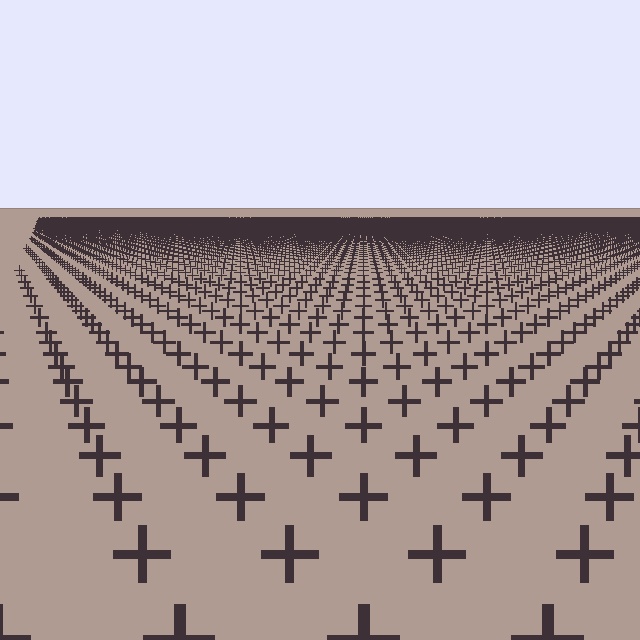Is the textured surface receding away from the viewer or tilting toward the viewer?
The surface is receding away from the viewer. Texture elements get smaller and denser toward the top.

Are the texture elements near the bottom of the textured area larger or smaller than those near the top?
Larger. Near the bottom, elements are closer to the viewer and appear at a bigger on-screen size.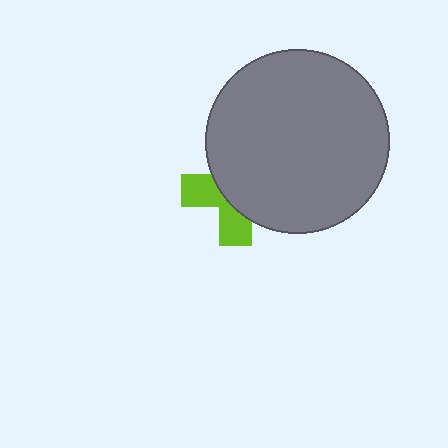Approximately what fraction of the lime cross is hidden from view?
Roughly 61% of the lime cross is hidden behind the gray circle.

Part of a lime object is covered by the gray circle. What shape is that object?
It is a cross.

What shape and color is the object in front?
The object in front is a gray circle.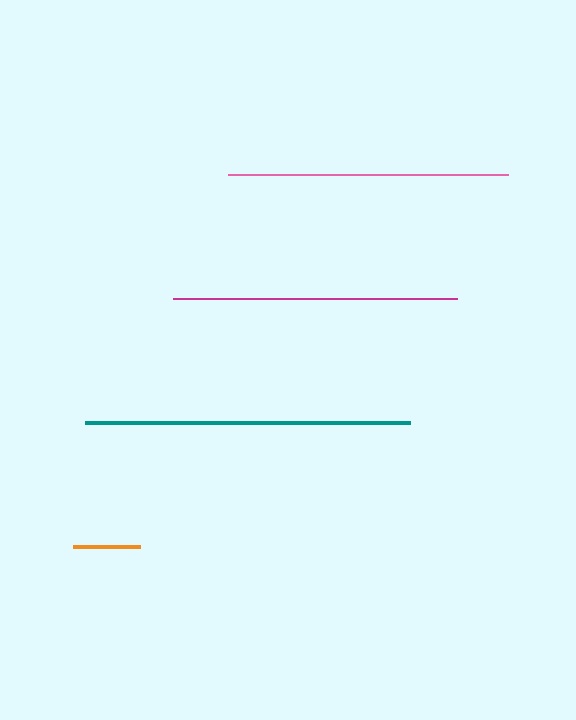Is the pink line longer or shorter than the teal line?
The teal line is longer than the pink line.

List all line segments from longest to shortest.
From longest to shortest: teal, magenta, pink, orange.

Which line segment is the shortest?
The orange line is the shortest at approximately 67 pixels.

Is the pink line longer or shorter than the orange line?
The pink line is longer than the orange line.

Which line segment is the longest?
The teal line is the longest at approximately 325 pixels.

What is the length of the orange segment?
The orange segment is approximately 67 pixels long.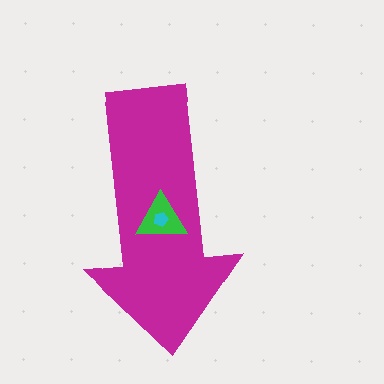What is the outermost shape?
The magenta arrow.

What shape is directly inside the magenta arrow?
The green triangle.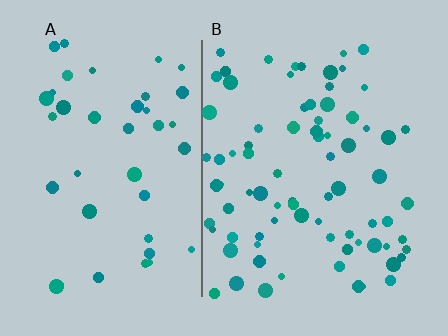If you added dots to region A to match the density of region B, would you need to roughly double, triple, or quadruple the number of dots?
Approximately double.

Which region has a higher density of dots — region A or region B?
B (the right).